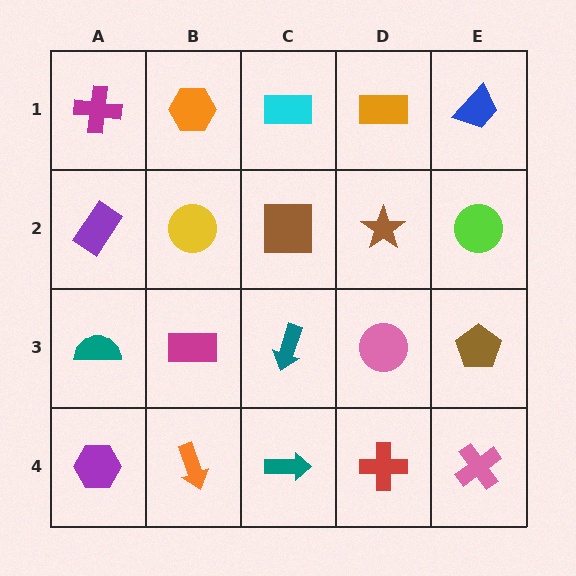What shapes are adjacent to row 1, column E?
A lime circle (row 2, column E), an orange rectangle (row 1, column D).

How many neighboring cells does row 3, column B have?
4.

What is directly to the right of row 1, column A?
An orange hexagon.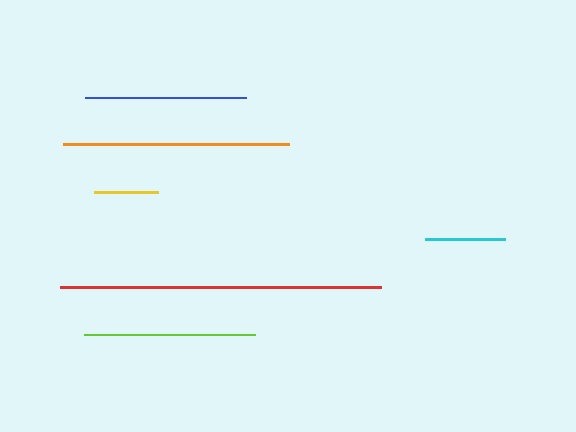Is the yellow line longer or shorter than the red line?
The red line is longer than the yellow line.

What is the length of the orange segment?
The orange segment is approximately 225 pixels long.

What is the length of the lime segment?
The lime segment is approximately 170 pixels long.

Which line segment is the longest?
The red line is the longest at approximately 322 pixels.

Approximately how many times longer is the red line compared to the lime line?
The red line is approximately 1.9 times the length of the lime line.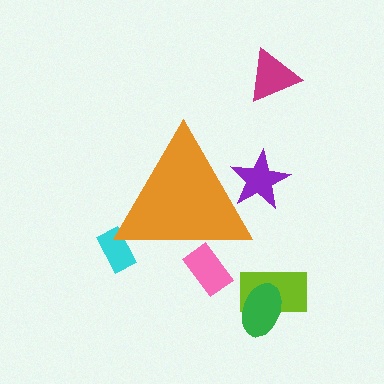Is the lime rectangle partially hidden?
No, the lime rectangle is fully visible.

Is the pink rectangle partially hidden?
Yes, the pink rectangle is partially hidden behind the orange triangle.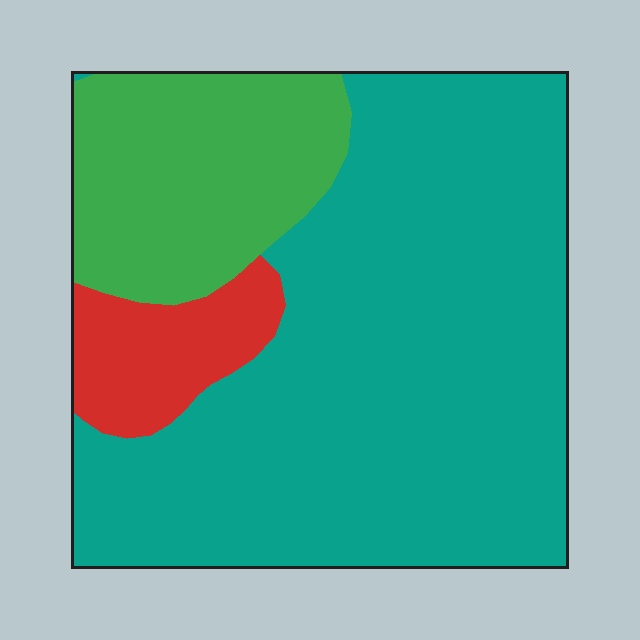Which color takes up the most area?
Teal, at roughly 70%.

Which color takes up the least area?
Red, at roughly 10%.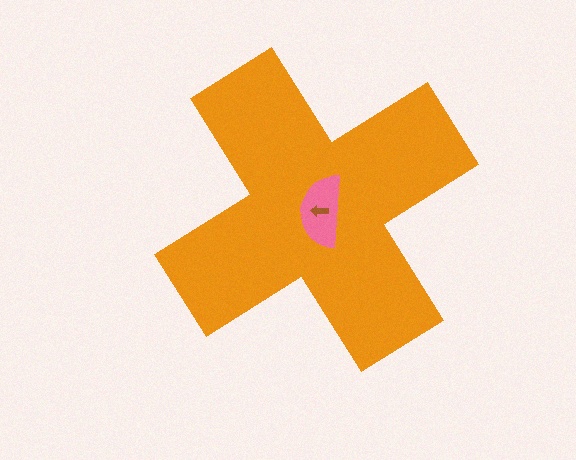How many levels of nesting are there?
3.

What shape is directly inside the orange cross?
The pink semicircle.